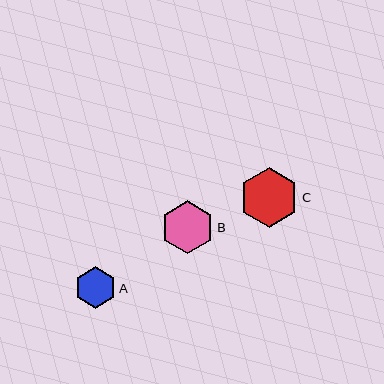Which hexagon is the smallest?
Hexagon A is the smallest with a size of approximately 41 pixels.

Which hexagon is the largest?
Hexagon C is the largest with a size of approximately 60 pixels.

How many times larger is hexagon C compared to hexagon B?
Hexagon C is approximately 1.1 times the size of hexagon B.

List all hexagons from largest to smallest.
From largest to smallest: C, B, A.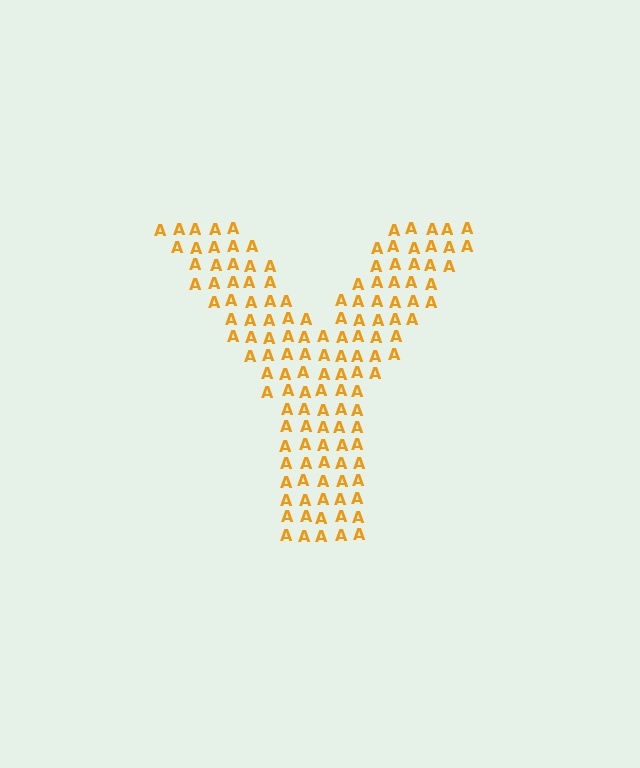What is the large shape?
The large shape is the letter Y.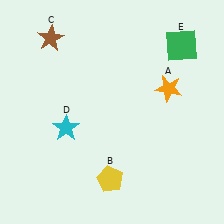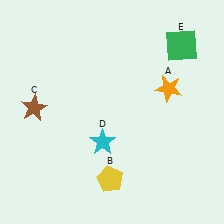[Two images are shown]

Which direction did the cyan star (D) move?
The cyan star (D) moved right.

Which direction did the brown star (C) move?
The brown star (C) moved down.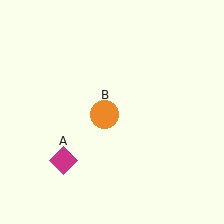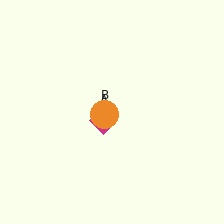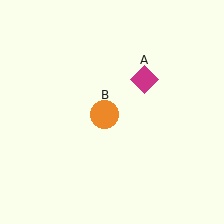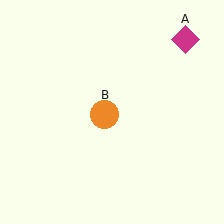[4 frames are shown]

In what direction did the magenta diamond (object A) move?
The magenta diamond (object A) moved up and to the right.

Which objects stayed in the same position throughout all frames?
Orange circle (object B) remained stationary.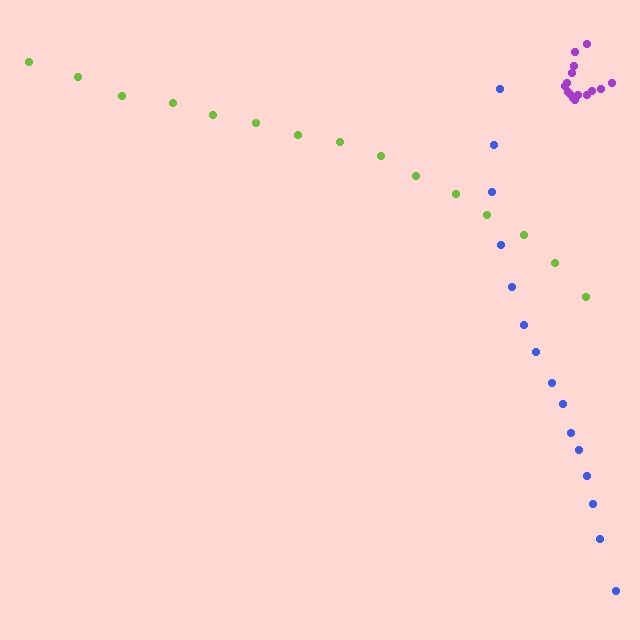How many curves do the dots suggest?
There are 3 distinct paths.